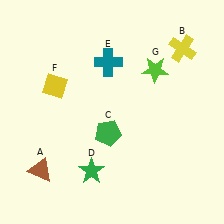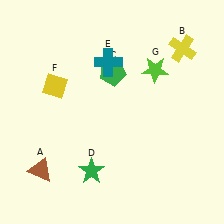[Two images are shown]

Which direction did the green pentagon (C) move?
The green pentagon (C) moved up.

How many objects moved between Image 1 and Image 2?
1 object moved between the two images.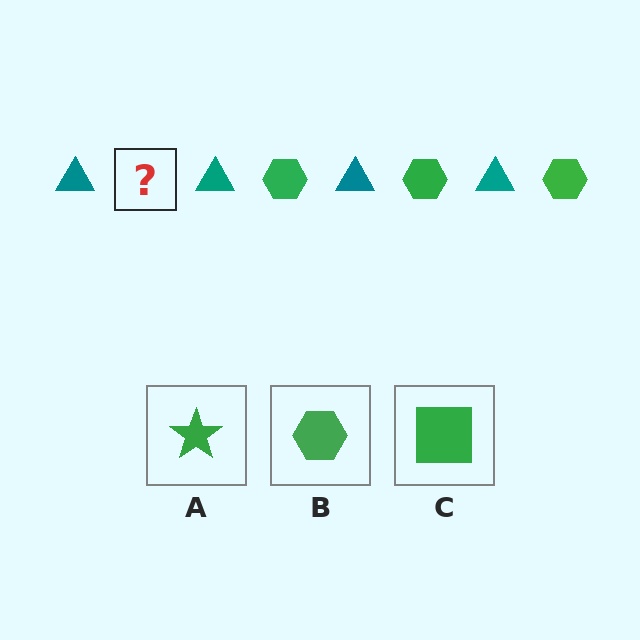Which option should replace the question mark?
Option B.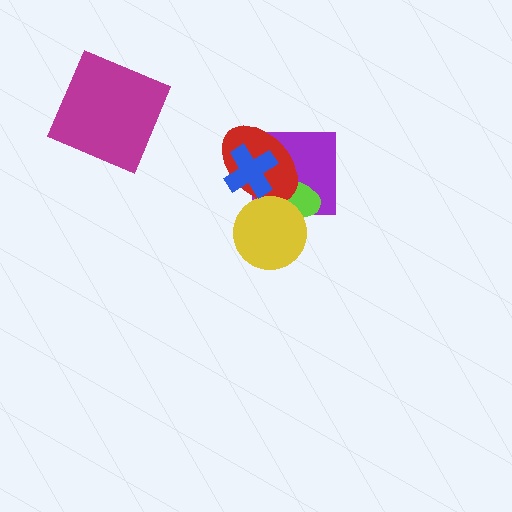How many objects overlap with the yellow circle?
3 objects overlap with the yellow circle.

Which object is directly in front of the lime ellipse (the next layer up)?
The red ellipse is directly in front of the lime ellipse.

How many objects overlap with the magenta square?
0 objects overlap with the magenta square.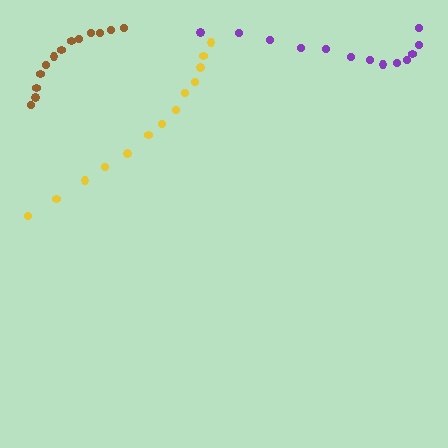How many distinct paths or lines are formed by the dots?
There are 3 distinct paths.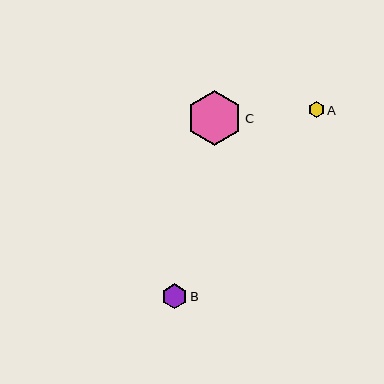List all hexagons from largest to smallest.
From largest to smallest: C, B, A.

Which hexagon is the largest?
Hexagon C is the largest with a size of approximately 55 pixels.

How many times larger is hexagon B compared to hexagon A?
Hexagon B is approximately 1.6 times the size of hexagon A.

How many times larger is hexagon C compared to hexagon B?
Hexagon C is approximately 2.3 times the size of hexagon B.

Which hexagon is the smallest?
Hexagon A is the smallest with a size of approximately 16 pixels.